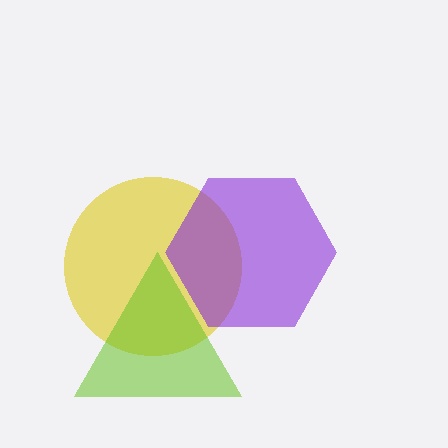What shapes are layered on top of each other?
The layered shapes are: a yellow circle, a lime triangle, a purple hexagon.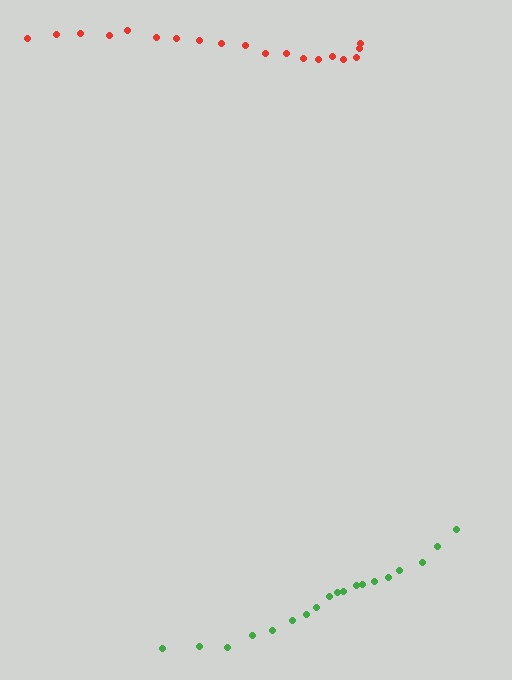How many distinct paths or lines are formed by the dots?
There are 2 distinct paths.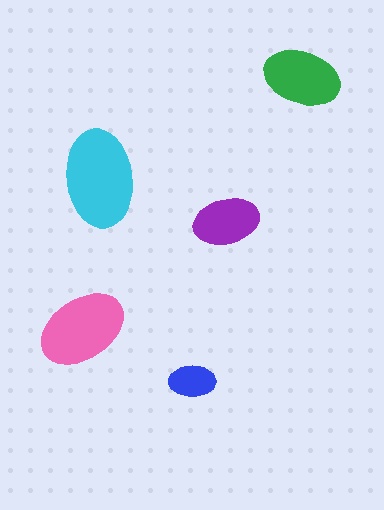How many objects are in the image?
There are 5 objects in the image.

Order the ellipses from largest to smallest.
the cyan one, the pink one, the green one, the purple one, the blue one.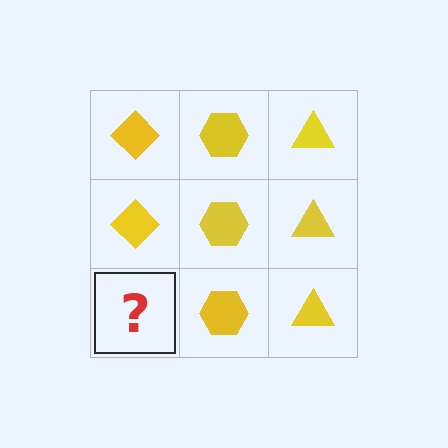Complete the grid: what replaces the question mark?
The question mark should be replaced with a yellow diamond.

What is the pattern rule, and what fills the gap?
The rule is that each column has a consistent shape. The gap should be filled with a yellow diamond.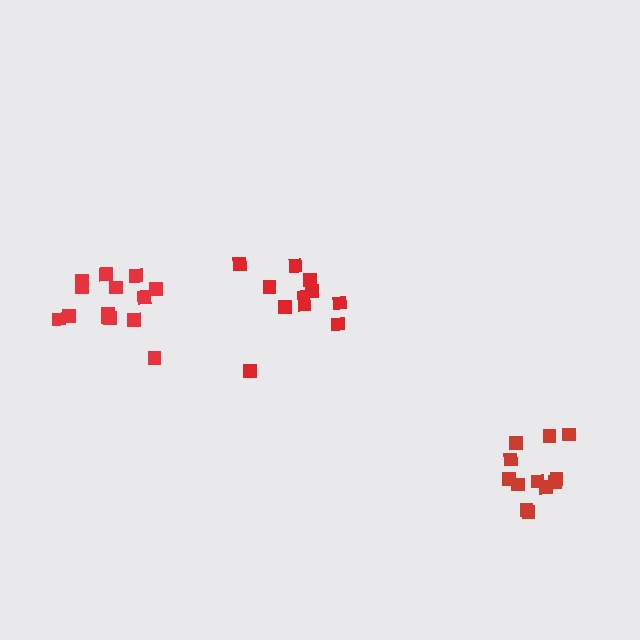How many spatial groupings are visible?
There are 3 spatial groupings.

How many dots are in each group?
Group 1: 12 dots, Group 2: 14 dots, Group 3: 11 dots (37 total).